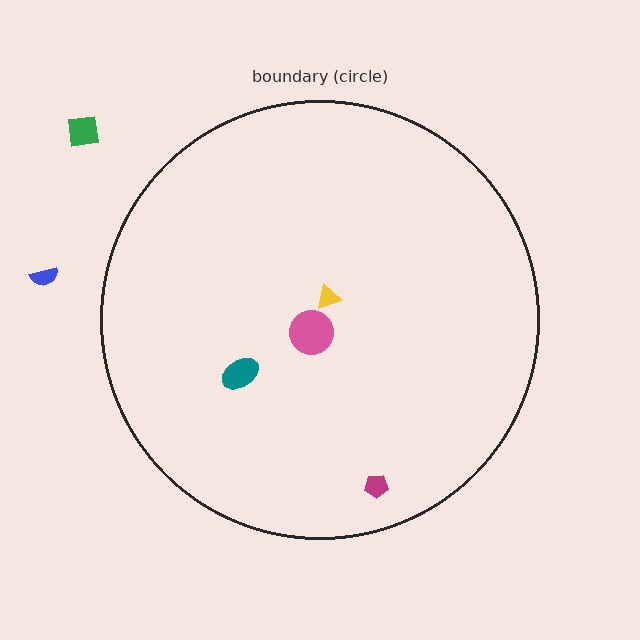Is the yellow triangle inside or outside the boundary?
Inside.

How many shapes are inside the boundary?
4 inside, 2 outside.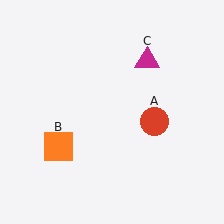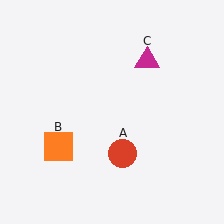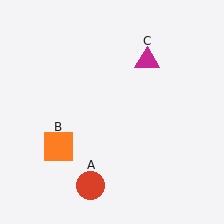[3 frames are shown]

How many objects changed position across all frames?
1 object changed position: red circle (object A).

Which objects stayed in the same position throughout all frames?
Orange square (object B) and magenta triangle (object C) remained stationary.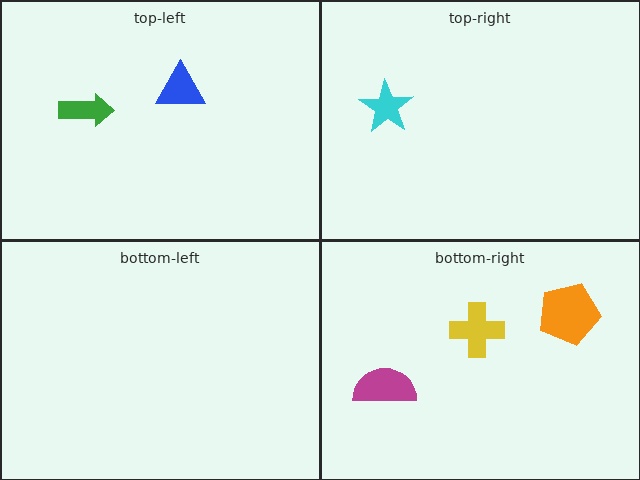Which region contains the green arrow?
The top-left region.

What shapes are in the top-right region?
The cyan star.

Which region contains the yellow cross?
The bottom-right region.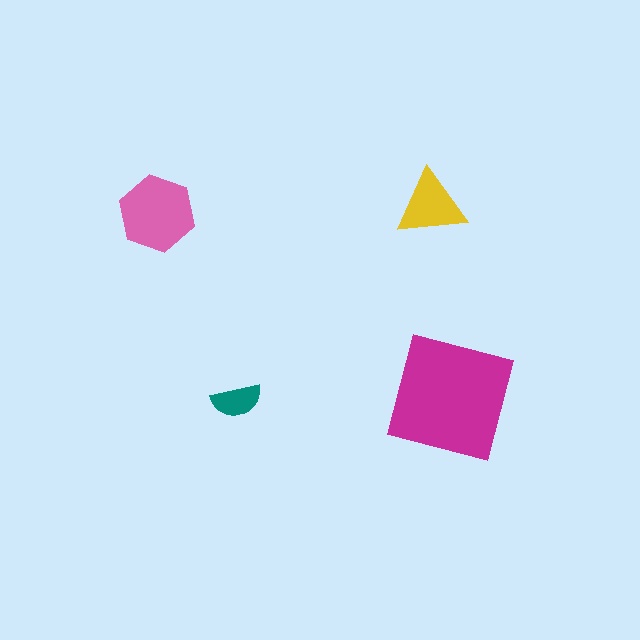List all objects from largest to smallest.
The magenta square, the pink hexagon, the yellow triangle, the teal semicircle.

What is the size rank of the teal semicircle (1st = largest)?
4th.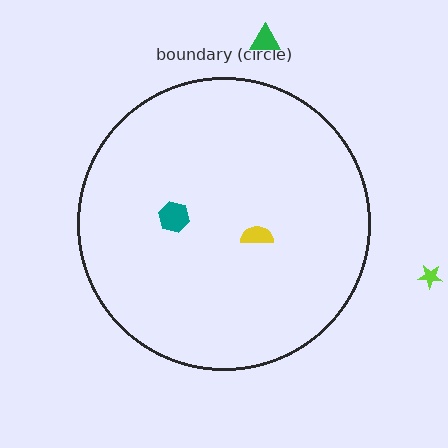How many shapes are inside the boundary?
2 inside, 2 outside.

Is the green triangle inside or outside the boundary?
Outside.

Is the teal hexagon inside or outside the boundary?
Inside.